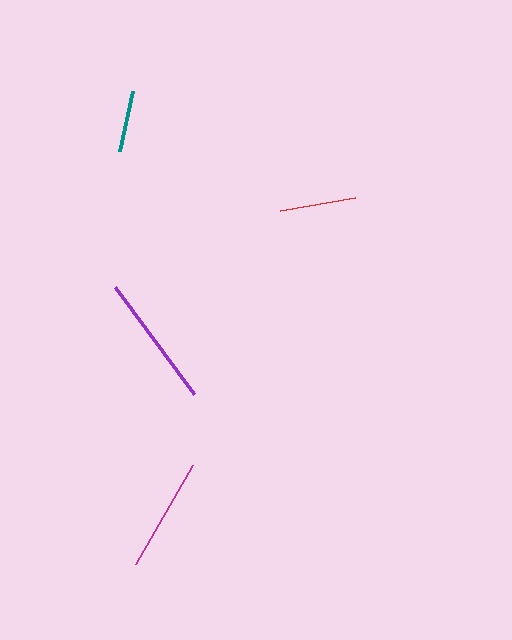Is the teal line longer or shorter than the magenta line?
The magenta line is longer than the teal line.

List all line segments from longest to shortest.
From longest to shortest: purple, magenta, red, teal.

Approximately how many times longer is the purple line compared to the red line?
The purple line is approximately 1.8 times the length of the red line.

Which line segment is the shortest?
The teal line is the shortest at approximately 62 pixels.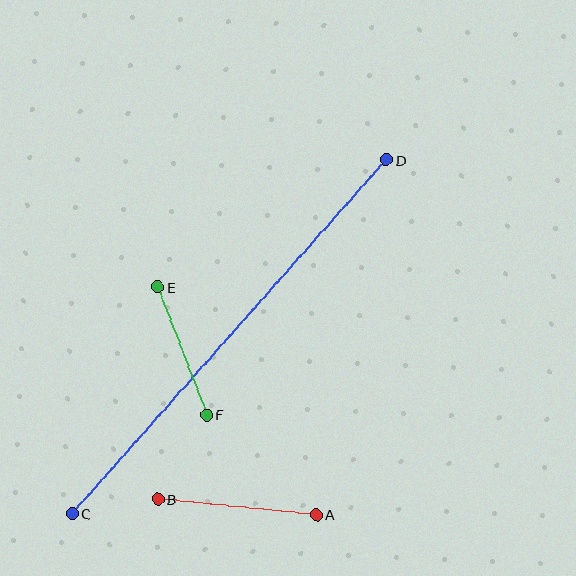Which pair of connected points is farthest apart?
Points C and D are farthest apart.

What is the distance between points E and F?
The distance is approximately 137 pixels.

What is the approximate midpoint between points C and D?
The midpoint is at approximately (229, 337) pixels.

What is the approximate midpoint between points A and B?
The midpoint is at approximately (237, 507) pixels.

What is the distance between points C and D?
The distance is approximately 473 pixels.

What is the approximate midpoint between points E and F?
The midpoint is at approximately (182, 351) pixels.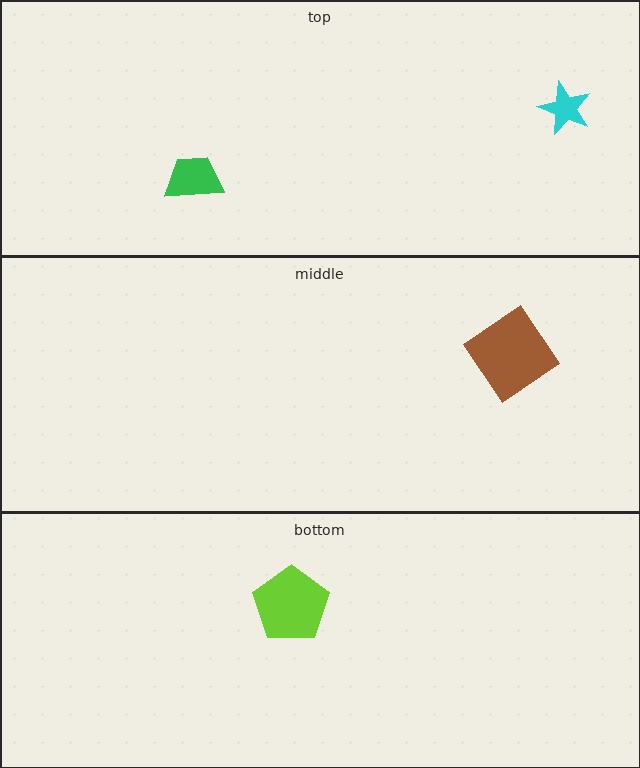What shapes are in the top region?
The green trapezoid, the cyan star.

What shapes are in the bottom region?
The lime pentagon.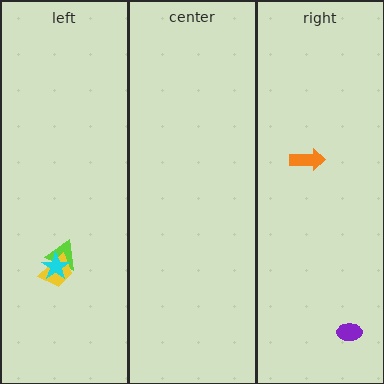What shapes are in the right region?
The orange arrow, the purple ellipse.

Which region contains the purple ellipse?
The right region.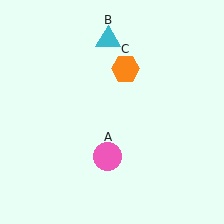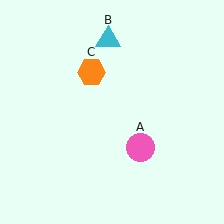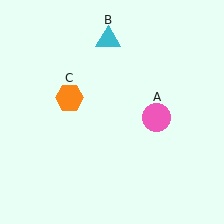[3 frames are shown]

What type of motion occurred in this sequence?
The pink circle (object A), orange hexagon (object C) rotated counterclockwise around the center of the scene.